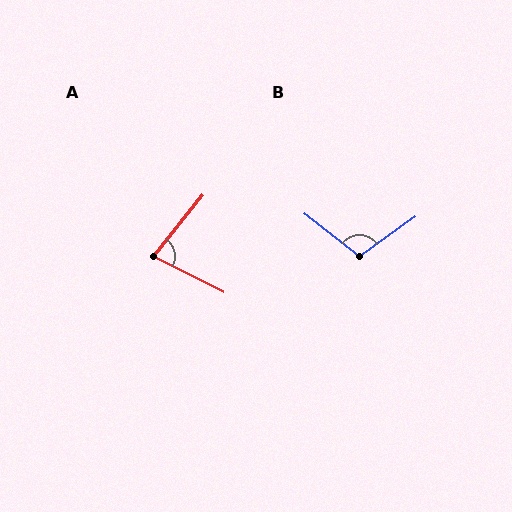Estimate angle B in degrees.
Approximately 107 degrees.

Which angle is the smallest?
A, at approximately 78 degrees.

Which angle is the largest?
B, at approximately 107 degrees.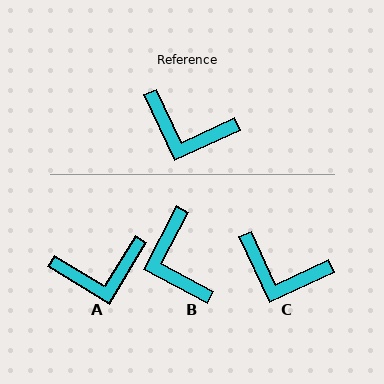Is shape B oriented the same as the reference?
No, it is off by about 53 degrees.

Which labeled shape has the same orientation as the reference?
C.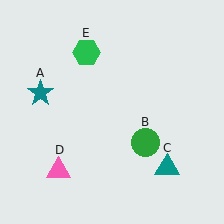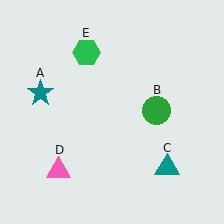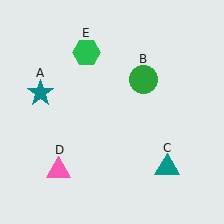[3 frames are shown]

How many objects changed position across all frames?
1 object changed position: green circle (object B).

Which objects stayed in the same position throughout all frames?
Teal star (object A) and teal triangle (object C) and pink triangle (object D) and green hexagon (object E) remained stationary.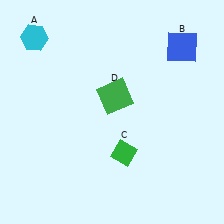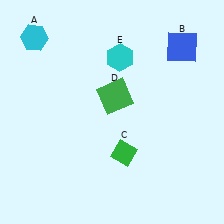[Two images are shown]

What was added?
A cyan hexagon (E) was added in Image 2.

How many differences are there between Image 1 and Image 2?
There is 1 difference between the two images.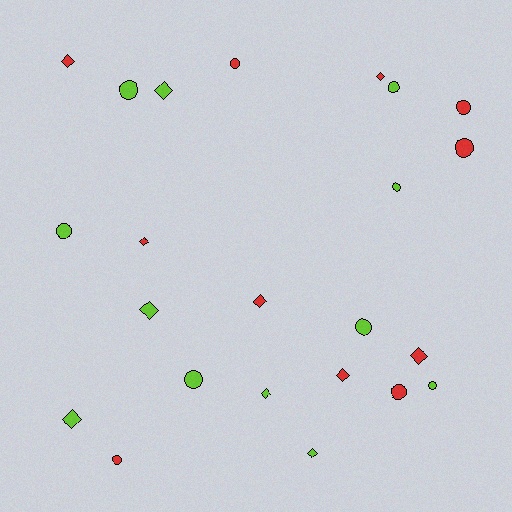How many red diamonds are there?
There are 6 red diamonds.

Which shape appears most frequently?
Circle, with 12 objects.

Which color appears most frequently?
Lime, with 12 objects.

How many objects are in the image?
There are 23 objects.